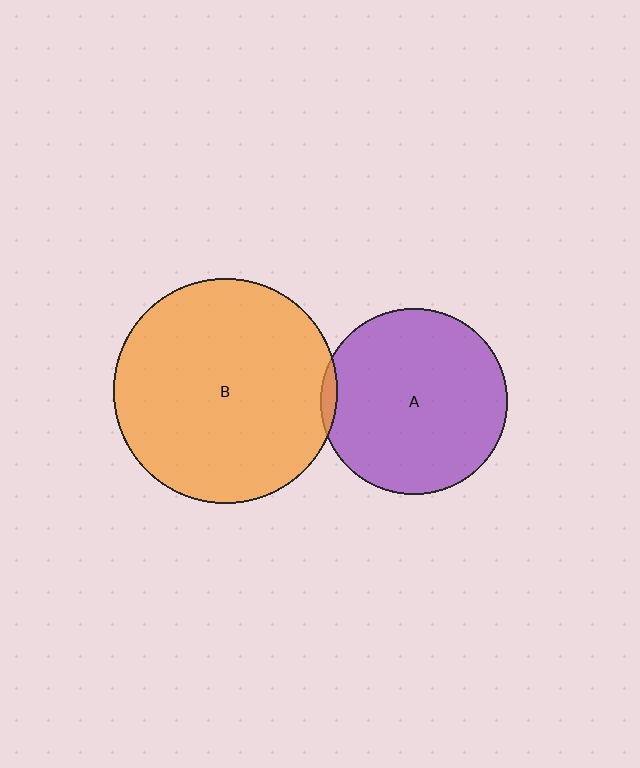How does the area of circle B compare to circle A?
Approximately 1.5 times.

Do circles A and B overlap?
Yes.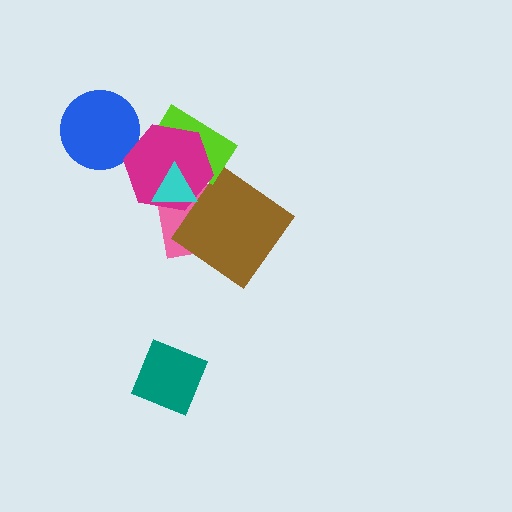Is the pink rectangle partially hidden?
Yes, it is partially covered by another shape.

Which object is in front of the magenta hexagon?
The cyan triangle is in front of the magenta hexagon.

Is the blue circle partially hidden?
No, no other shape covers it.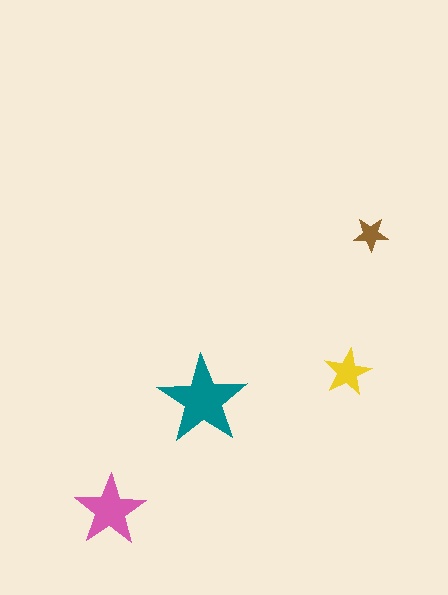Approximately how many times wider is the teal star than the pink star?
About 1.5 times wider.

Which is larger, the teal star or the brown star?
The teal one.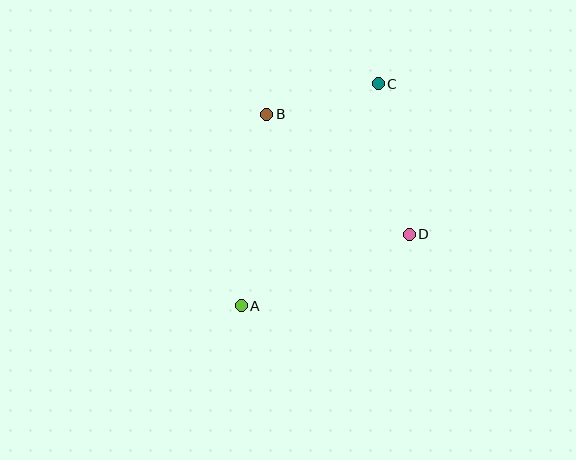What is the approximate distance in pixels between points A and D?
The distance between A and D is approximately 182 pixels.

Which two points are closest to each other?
Points B and C are closest to each other.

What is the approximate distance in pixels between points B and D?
The distance between B and D is approximately 186 pixels.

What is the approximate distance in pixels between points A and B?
The distance between A and B is approximately 193 pixels.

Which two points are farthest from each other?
Points A and C are farthest from each other.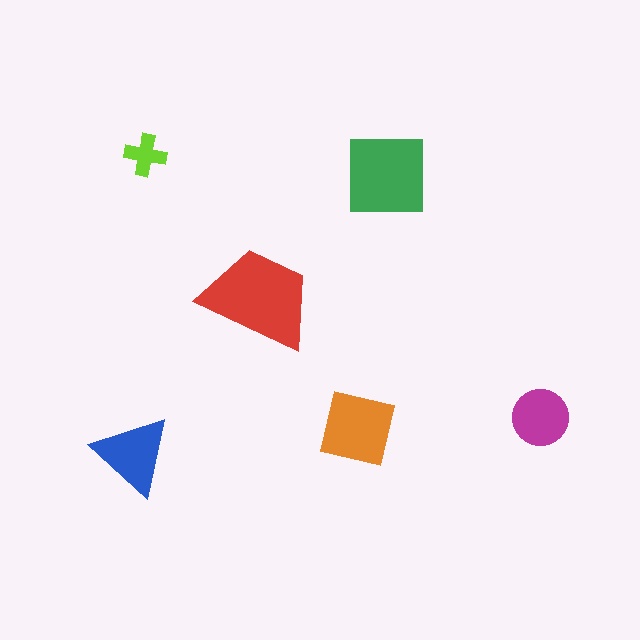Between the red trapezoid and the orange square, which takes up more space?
The red trapezoid.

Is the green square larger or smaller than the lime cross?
Larger.